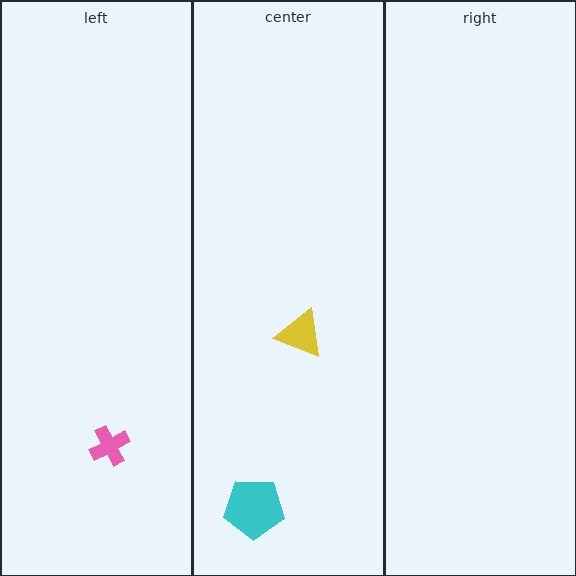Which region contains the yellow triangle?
The center region.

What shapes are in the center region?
The cyan pentagon, the yellow triangle.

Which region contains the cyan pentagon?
The center region.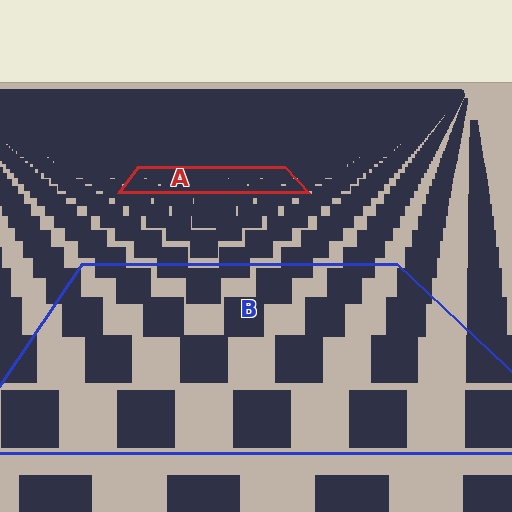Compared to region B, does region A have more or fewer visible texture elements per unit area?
Region A has more texture elements per unit area — they are packed more densely because it is farther away.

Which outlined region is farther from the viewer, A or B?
Region A is farther from the viewer — the texture elements inside it appear smaller and more densely packed.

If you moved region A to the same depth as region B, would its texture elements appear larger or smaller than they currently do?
They would appear larger. At a closer depth, the same texture elements are projected at a bigger on-screen size.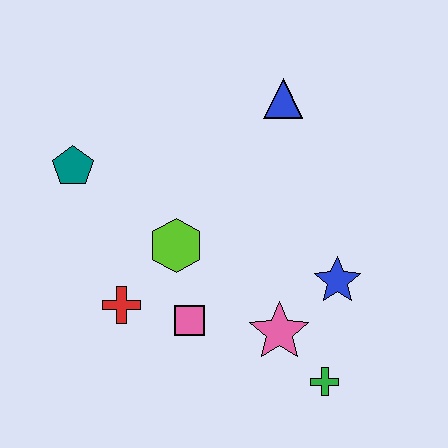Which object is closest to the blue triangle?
The lime hexagon is closest to the blue triangle.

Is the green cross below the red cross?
Yes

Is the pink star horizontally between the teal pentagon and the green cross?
Yes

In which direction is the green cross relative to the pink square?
The green cross is to the right of the pink square.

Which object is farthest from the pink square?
The blue triangle is farthest from the pink square.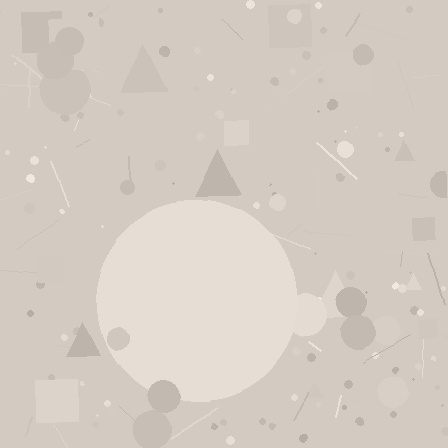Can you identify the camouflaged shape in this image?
The camouflaged shape is a circle.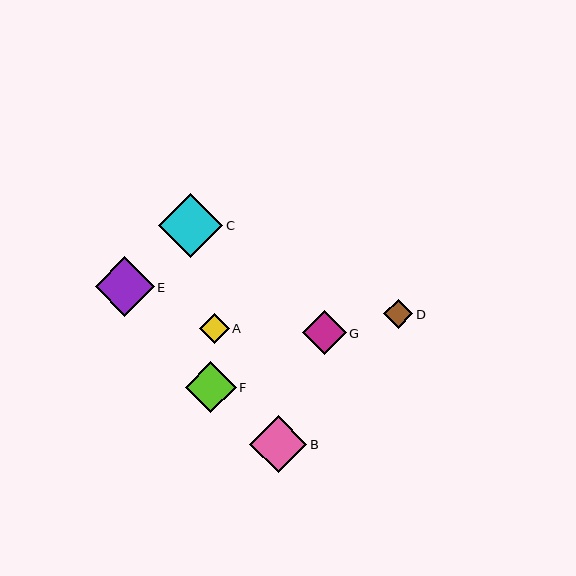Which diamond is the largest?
Diamond C is the largest with a size of approximately 64 pixels.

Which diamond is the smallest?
Diamond D is the smallest with a size of approximately 29 pixels.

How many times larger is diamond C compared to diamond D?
Diamond C is approximately 2.2 times the size of diamond D.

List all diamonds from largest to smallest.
From largest to smallest: C, E, B, F, G, A, D.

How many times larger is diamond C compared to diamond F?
Diamond C is approximately 1.3 times the size of diamond F.